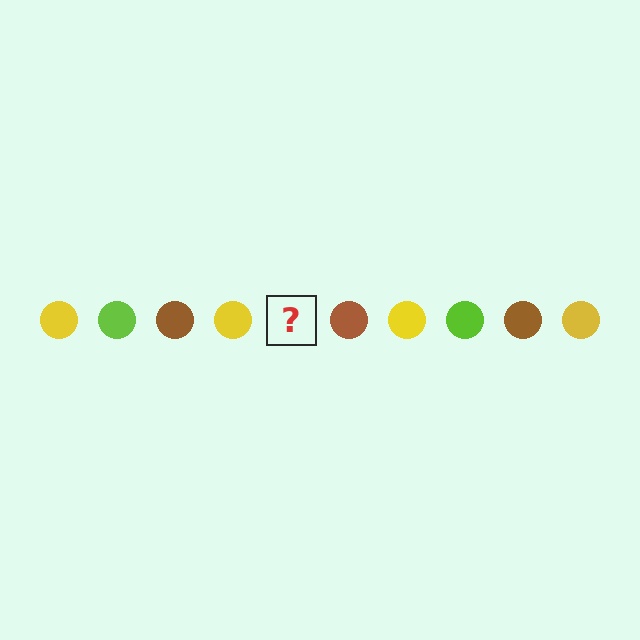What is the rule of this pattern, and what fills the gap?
The rule is that the pattern cycles through yellow, lime, brown circles. The gap should be filled with a lime circle.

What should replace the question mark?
The question mark should be replaced with a lime circle.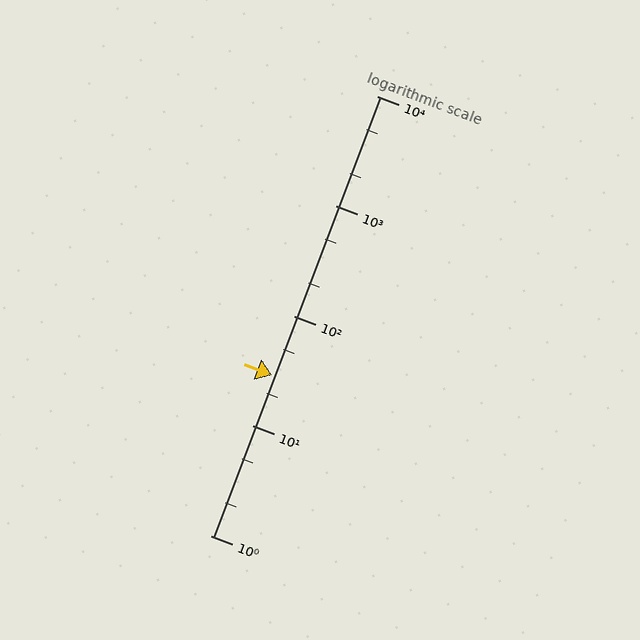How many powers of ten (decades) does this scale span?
The scale spans 4 decades, from 1 to 10000.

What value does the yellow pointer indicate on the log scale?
The pointer indicates approximately 29.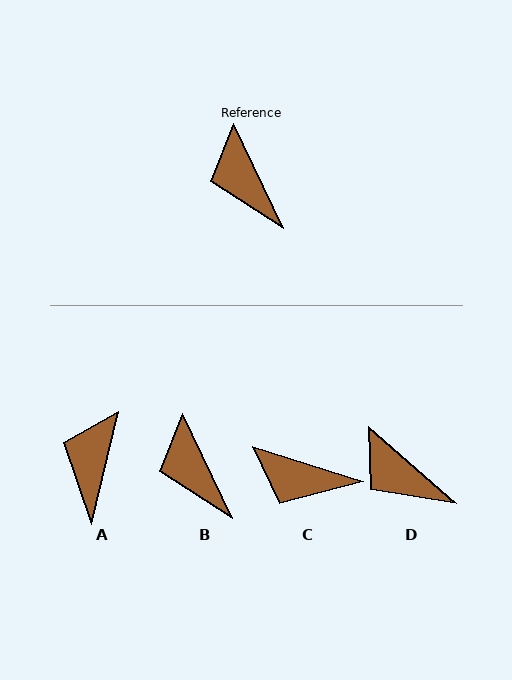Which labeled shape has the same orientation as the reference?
B.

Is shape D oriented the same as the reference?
No, it is off by about 23 degrees.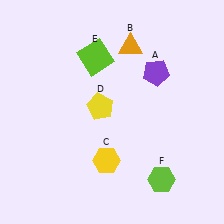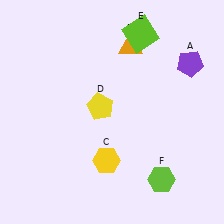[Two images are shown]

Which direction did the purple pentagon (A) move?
The purple pentagon (A) moved right.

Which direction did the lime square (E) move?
The lime square (E) moved right.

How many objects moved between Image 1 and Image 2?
2 objects moved between the two images.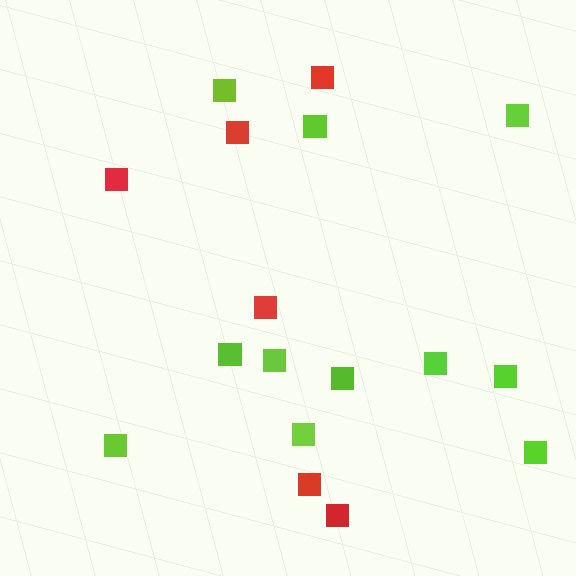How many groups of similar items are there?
There are 2 groups: one group of lime squares (11) and one group of red squares (6).